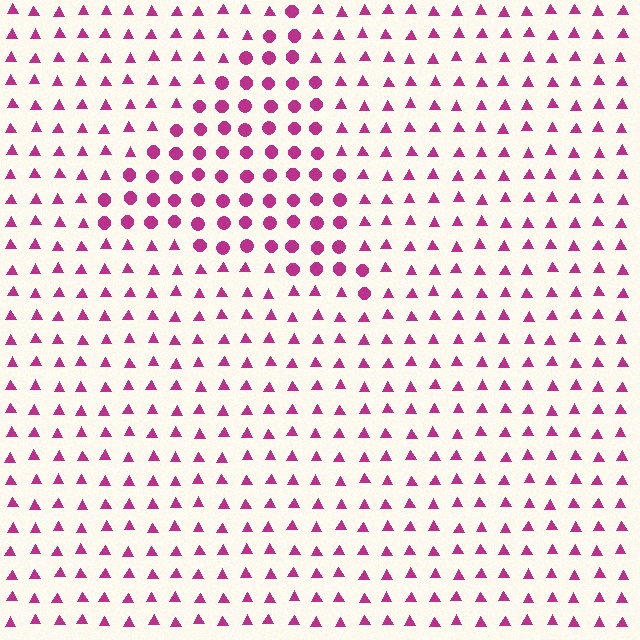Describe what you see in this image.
The image is filled with small magenta elements arranged in a uniform grid. A triangle-shaped region contains circles, while the surrounding area contains triangles. The boundary is defined purely by the change in element shape.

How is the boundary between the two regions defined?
The boundary is defined by a change in element shape: circles inside vs. triangles outside. All elements share the same color and spacing.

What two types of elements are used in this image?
The image uses circles inside the triangle region and triangles outside it.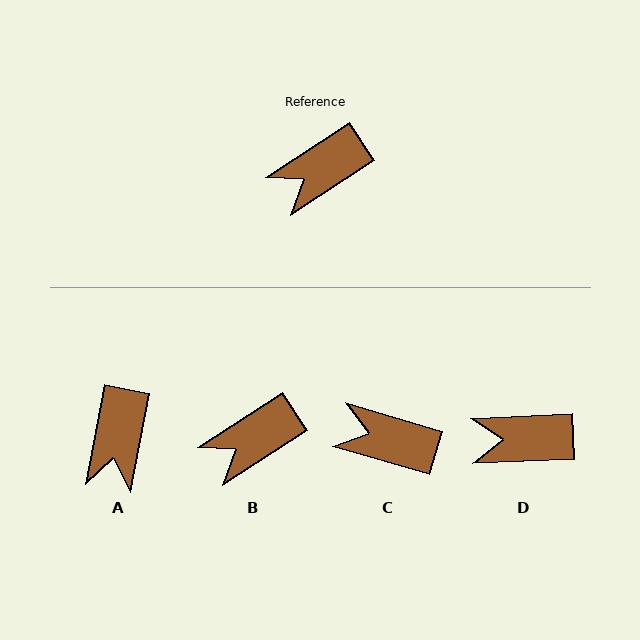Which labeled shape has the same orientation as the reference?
B.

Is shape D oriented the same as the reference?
No, it is off by about 31 degrees.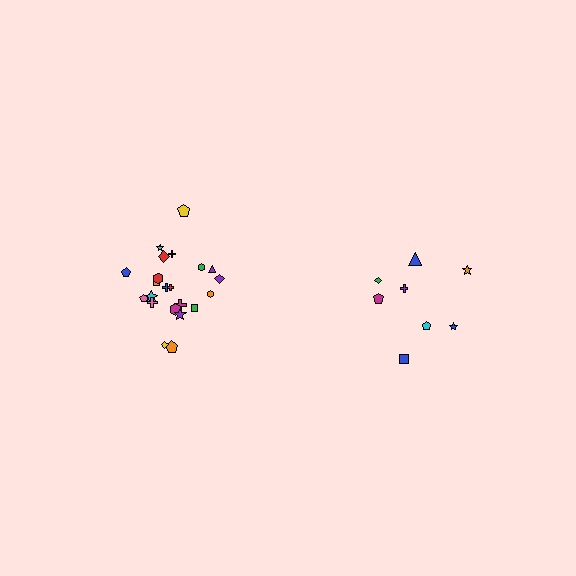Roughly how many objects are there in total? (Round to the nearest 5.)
Roughly 30 objects in total.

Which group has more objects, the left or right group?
The left group.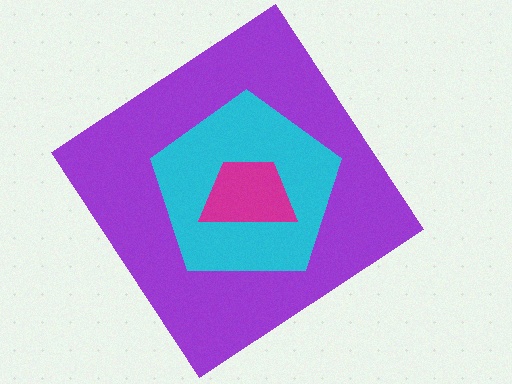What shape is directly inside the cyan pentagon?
The magenta trapezoid.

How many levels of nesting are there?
3.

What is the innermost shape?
The magenta trapezoid.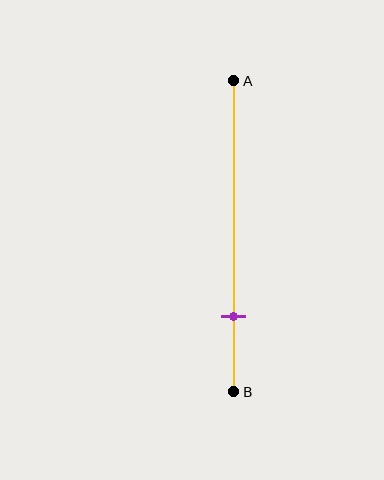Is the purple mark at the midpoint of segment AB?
No, the mark is at about 75% from A, not at the 50% midpoint.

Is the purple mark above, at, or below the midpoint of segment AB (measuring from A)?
The purple mark is below the midpoint of segment AB.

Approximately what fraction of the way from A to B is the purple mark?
The purple mark is approximately 75% of the way from A to B.